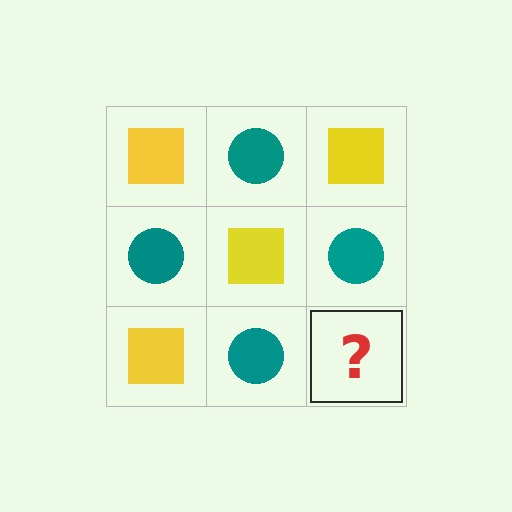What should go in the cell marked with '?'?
The missing cell should contain a yellow square.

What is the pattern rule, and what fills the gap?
The rule is that it alternates yellow square and teal circle in a checkerboard pattern. The gap should be filled with a yellow square.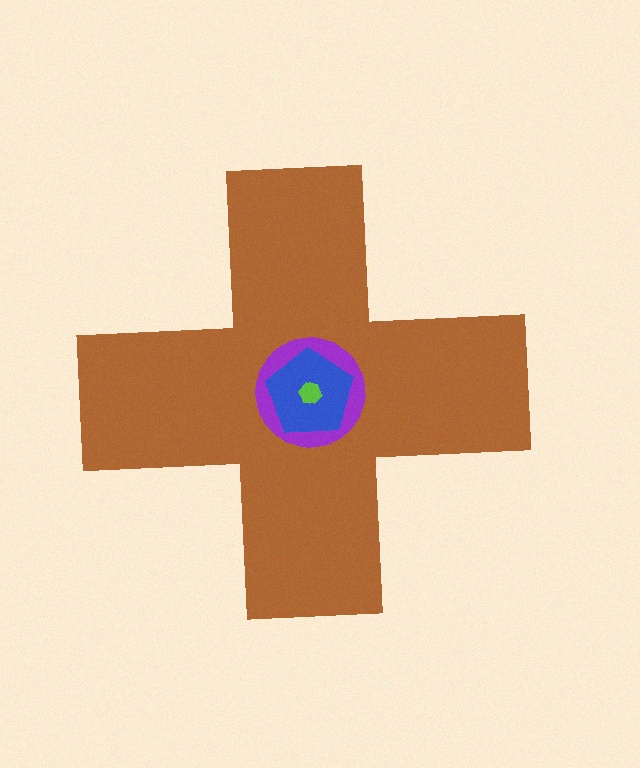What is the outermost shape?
The brown cross.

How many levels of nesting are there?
4.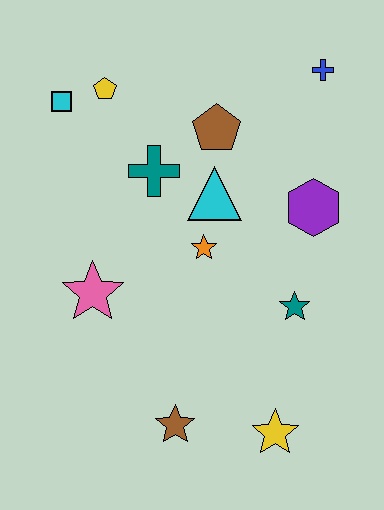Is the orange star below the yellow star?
No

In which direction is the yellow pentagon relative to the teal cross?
The yellow pentagon is above the teal cross.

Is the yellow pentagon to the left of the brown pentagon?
Yes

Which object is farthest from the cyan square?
The yellow star is farthest from the cyan square.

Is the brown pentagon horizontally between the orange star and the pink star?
No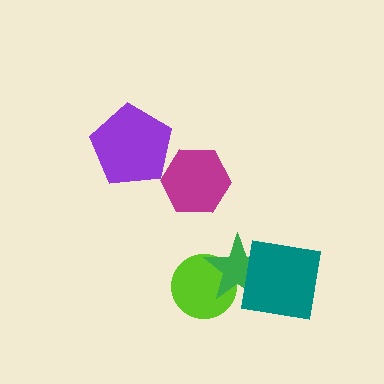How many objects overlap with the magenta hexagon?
0 objects overlap with the magenta hexagon.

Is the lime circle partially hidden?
Yes, it is partially covered by another shape.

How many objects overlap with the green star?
2 objects overlap with the green star.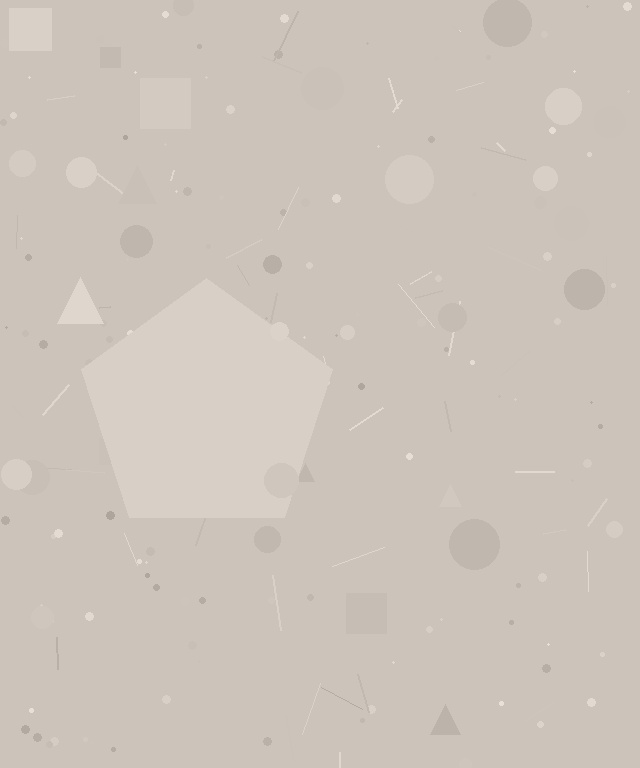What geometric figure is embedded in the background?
A pentagon is embedded in the background.